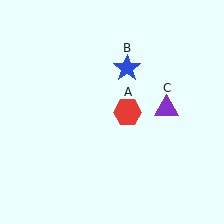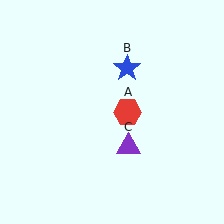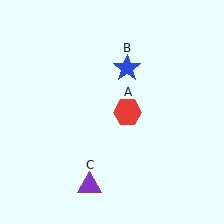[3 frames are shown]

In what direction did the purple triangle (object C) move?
The purple triangle (object C) moved down and to the left.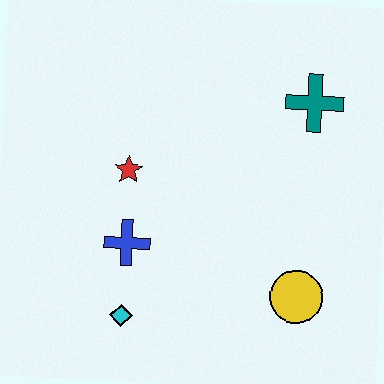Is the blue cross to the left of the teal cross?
Yes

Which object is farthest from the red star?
The yellow circle is farthest from the red star.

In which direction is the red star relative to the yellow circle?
The red star is to the left of the yellow circle.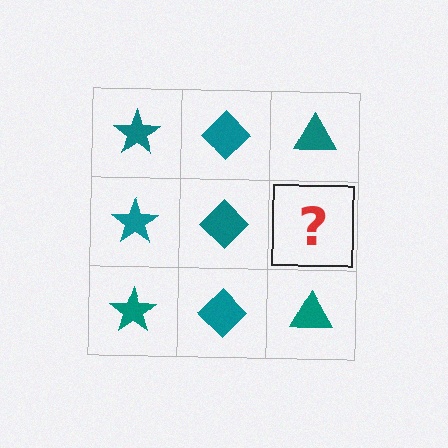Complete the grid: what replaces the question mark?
The question mark should be replaced with a teal triangle.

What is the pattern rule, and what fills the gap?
The rule is that each column has a consistent shape. The gap should be filled with a teal triangle.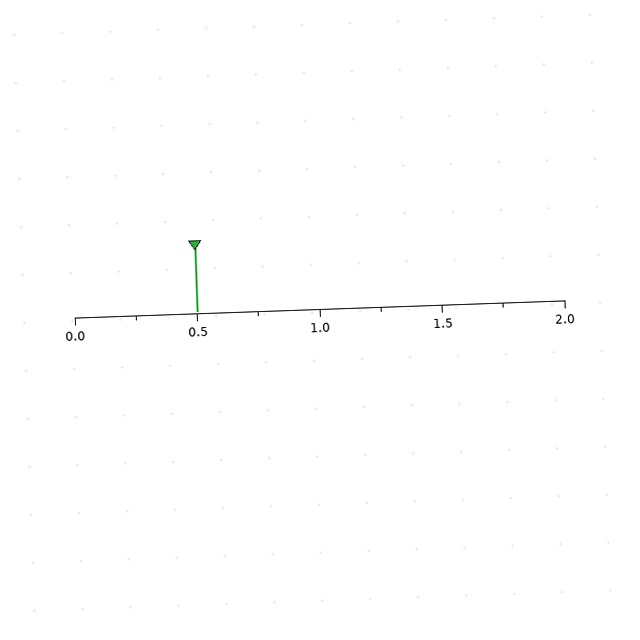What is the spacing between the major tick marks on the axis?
The major ticks are spaced 0.5 apart.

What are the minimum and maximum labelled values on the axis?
The axis runs from 0.0 to 2.0.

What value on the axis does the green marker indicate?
The marker indicates approximately 0.5.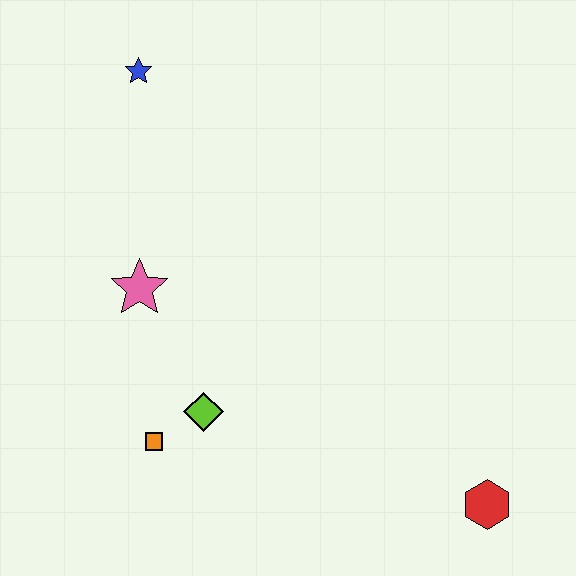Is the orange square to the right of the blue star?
Yes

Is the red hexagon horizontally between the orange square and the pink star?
No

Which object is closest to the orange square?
The lime diamond is closest to the orange square.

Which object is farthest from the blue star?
The red hexagon is farthest from the blue star.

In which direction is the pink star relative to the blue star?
The pink star is below the blue star.